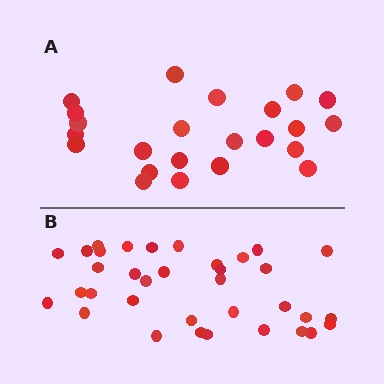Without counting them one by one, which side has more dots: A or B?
Region B (the bottom region) has more dots.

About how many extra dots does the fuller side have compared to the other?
Region B has roughly 12 or so more dots than region A.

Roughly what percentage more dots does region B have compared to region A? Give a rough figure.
About 50% more.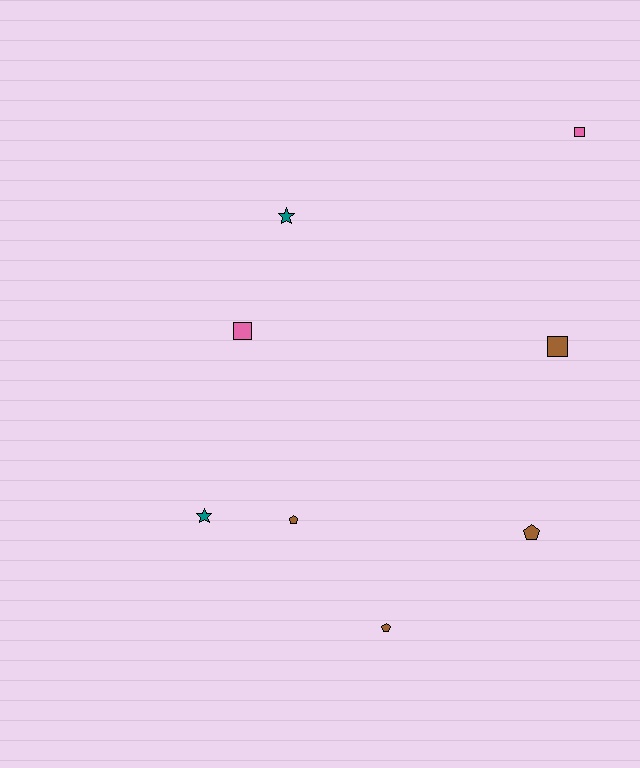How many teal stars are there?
There are 2 teal stars.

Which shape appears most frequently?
Pentagon, with 3 objects.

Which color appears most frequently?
Brown, with 4 objects.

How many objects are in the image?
There are 8 objects.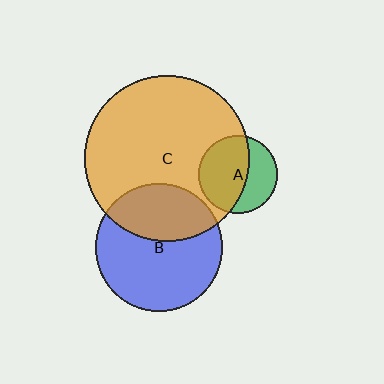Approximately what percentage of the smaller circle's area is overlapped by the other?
Approximately 60%.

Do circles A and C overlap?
Yes.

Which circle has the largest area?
Circle C (orange).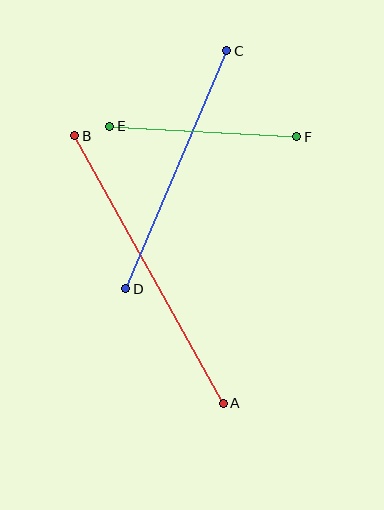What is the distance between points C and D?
The distance is approximately 259 pixels.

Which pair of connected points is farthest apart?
Points A and B are farthest apart.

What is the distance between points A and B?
The distance is approximately 306 pixels.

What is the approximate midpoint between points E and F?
The midpoint is at approximately (203, 131) pixels.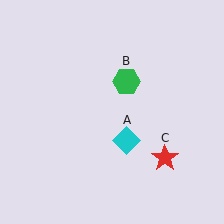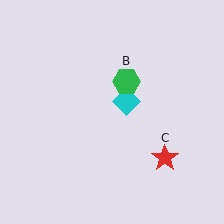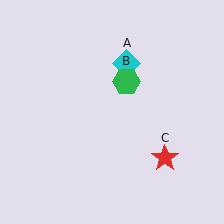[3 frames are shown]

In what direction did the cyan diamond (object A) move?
The cyan diamond (object A) moved up.